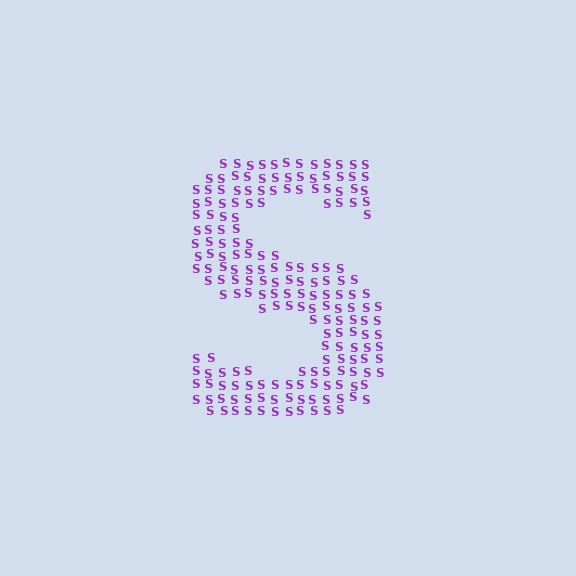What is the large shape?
The large shape is the letter S.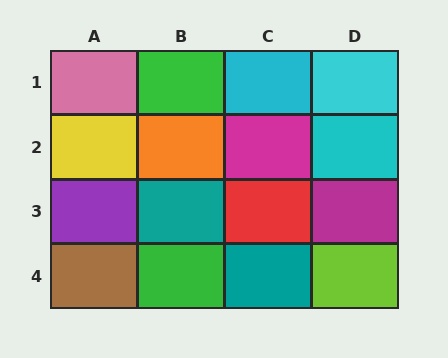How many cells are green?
2 cells are green.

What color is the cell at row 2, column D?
Cyan.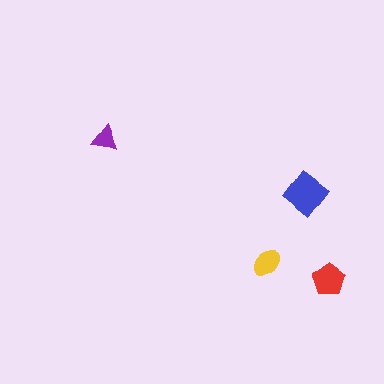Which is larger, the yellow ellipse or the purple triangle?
The yellow ellipse.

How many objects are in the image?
There are 4 objects in the image.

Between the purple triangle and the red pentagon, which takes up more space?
The red pentagon.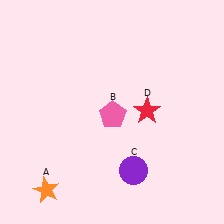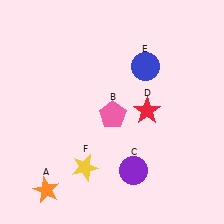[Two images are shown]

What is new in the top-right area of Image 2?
A blue circle (E) was added in the top-right area of Image 2.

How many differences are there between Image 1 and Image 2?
There are 2 differences between the two images.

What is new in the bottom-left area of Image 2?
A yellow star (F) was added in the bottom-left area of Image 2.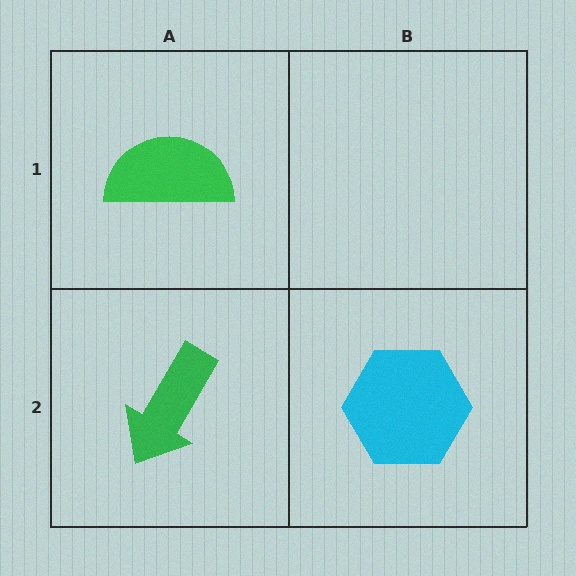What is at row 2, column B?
A cyan hexagon.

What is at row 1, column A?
A green semicircle.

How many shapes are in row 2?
2 shapes.